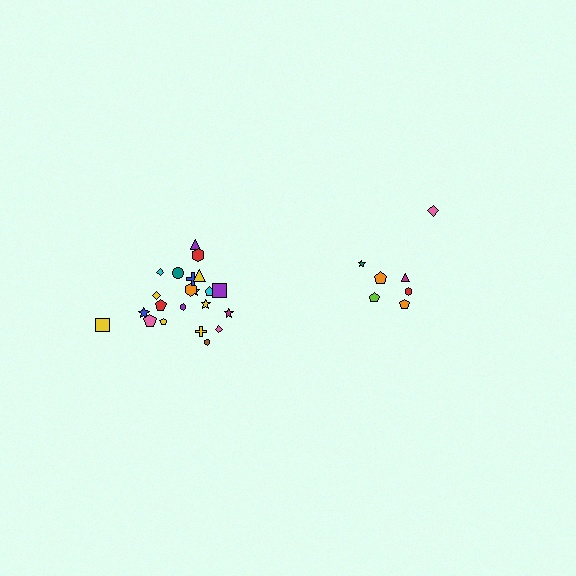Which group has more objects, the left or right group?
The left group.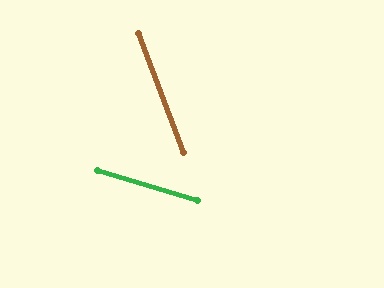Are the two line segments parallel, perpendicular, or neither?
Neither parallel nor perpendicular — they differ by about 53°.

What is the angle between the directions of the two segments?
Approximately 53 degrees.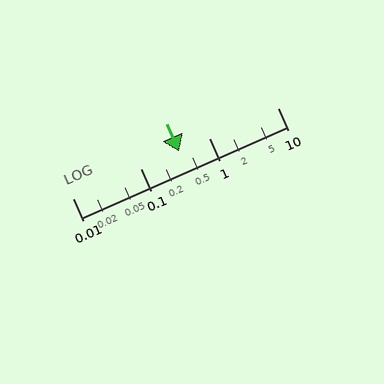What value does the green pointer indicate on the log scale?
The pointer indicates approximately 0.36.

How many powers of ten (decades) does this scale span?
The scale spans 3 decades, from 0.01 to 10.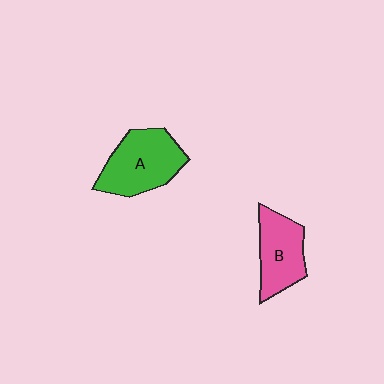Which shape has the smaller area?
Shape B (pink).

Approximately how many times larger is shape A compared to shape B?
Approximately 1.3 times.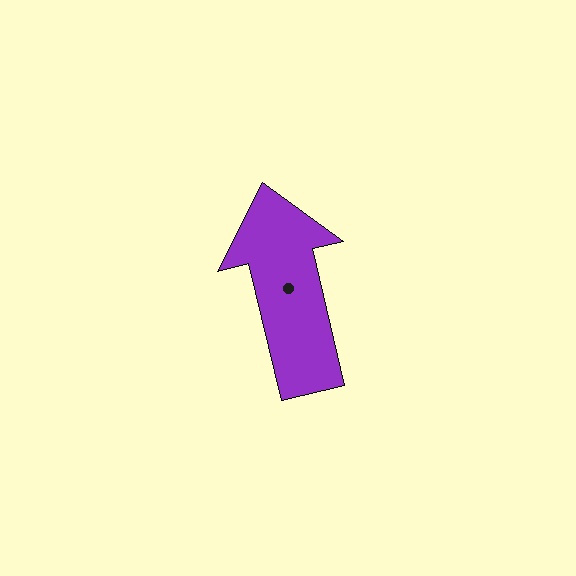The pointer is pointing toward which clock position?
Roughly 12 o'clock.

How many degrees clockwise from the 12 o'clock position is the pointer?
Approximately 347 degrees.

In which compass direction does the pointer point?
North.